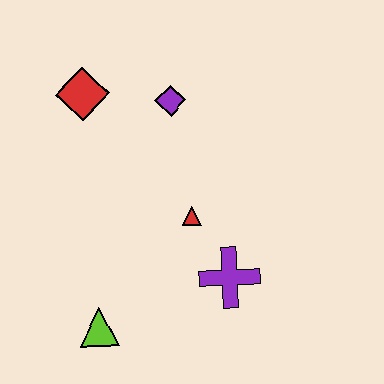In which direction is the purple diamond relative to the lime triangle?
The purple diamond is above the lime triangle.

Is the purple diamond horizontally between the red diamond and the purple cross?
Yes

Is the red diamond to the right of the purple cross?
No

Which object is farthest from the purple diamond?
The lime triangle is farthest from the purple diamond.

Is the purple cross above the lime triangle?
Yes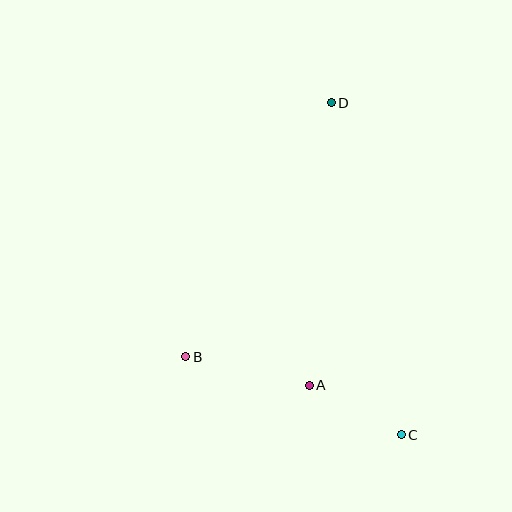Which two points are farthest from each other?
Points C and D are farthest from each other.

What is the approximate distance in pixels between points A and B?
The distance between A and B is approximately 127 pixels.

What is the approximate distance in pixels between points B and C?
The distance between B and C is approximately 229 pixels.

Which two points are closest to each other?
Points A and C are closest to each other.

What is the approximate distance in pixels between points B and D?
The distance between B and D is approximately 293 pixels.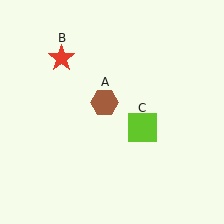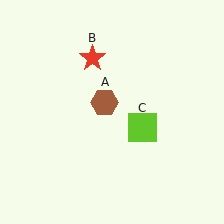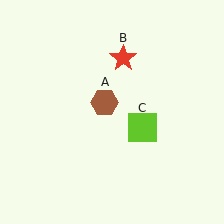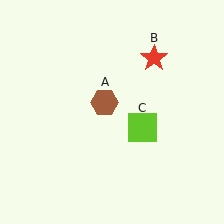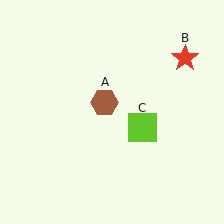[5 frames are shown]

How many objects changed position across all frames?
1 object changed position: red star (object B).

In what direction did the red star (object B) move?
The red star (object B) moved right.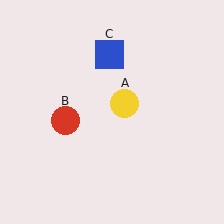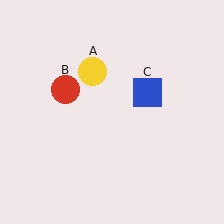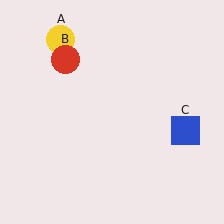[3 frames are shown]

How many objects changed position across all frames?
3 objects changed position: yellow circle (object A), red circle (object B), blue square (object C).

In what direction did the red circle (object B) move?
The red circle (object B) moved up.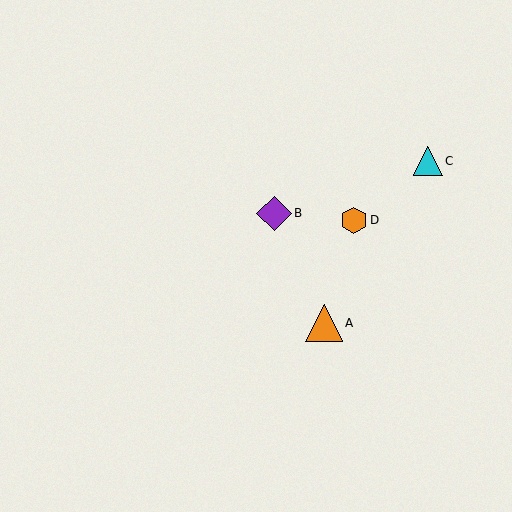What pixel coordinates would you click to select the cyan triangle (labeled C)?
Click at (428, 161) to select the cyan triangle C.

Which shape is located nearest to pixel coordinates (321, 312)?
The orange triangle (labeled A) at (324, 323) is nearest to that location.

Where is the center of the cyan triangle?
The center of the cyan triangle is at (428, 161).